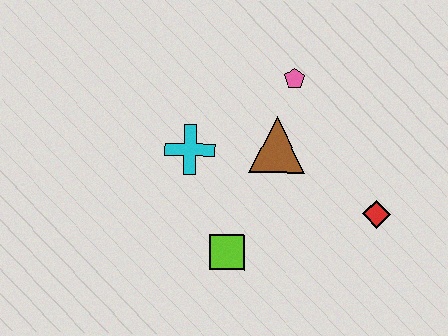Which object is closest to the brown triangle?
The pink pentagon is closest to the brown triangle.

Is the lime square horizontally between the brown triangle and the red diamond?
No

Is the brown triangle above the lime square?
Yes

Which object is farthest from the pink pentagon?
The lime square is farthest from the pink pentagon.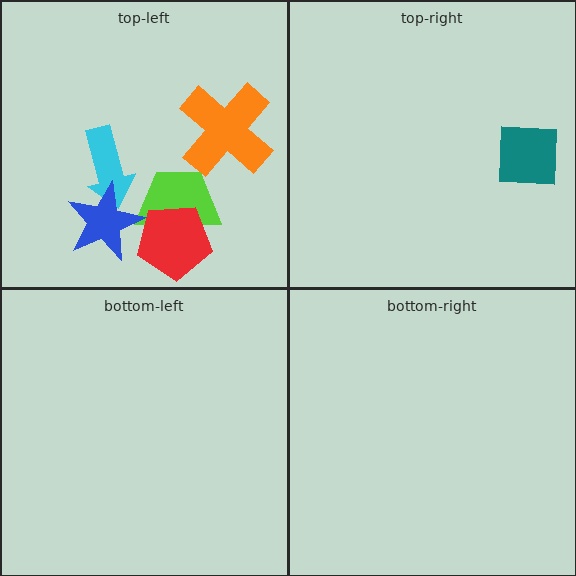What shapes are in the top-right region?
The teal square.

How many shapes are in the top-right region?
1.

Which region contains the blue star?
The top-left region.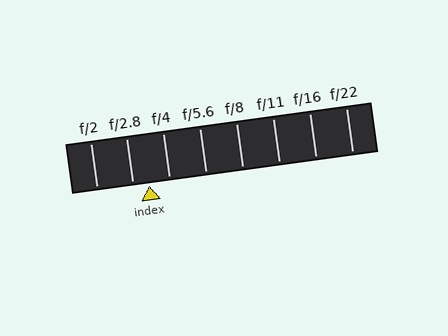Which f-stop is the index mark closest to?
The index mark is closest to f/2.8.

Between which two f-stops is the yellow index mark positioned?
The index mark is between f/2.8 and f/4.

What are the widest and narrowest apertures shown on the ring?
The widest aperture shown is f/2 and the narrowest is f/22.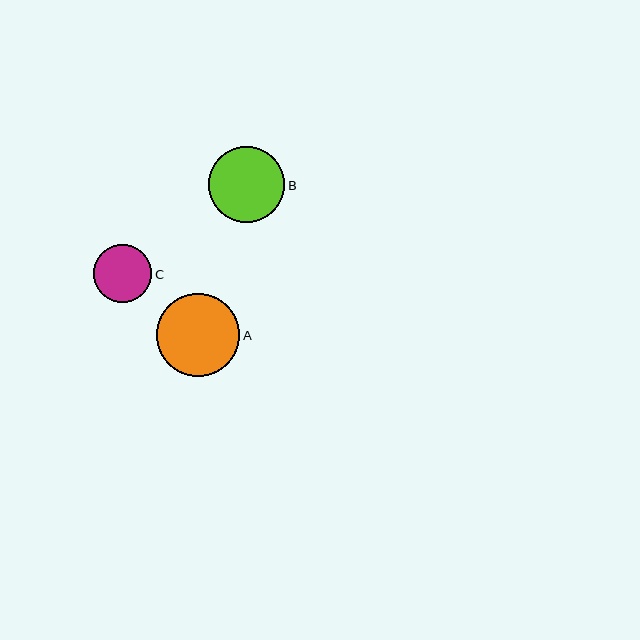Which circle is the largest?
Circle A is the largest with a size of approximately 83 pixels.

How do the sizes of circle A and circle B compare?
Circle A and circle B are approximately the same size.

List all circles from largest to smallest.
From largest to smallest: A, B, C.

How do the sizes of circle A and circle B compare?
Circle A and circle B are approximately the same size.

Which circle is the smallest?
Circle C is the smallest with a size of approximately 58 pixels.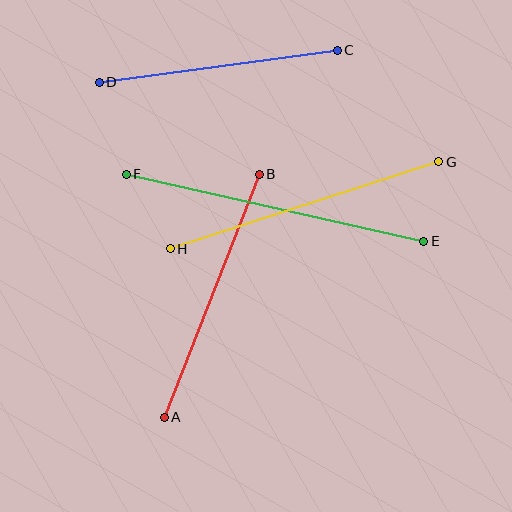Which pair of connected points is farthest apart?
Points E and F are farthest apart.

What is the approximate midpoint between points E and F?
The midpoint is at approximately (275, 208) pixels.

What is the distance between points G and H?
The distance is approximately 282 pixels.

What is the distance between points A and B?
The distance is approximately 261 pixels.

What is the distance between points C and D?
The distance is approximately 240 pixels.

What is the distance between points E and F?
The distance is approximately 305 pixels.